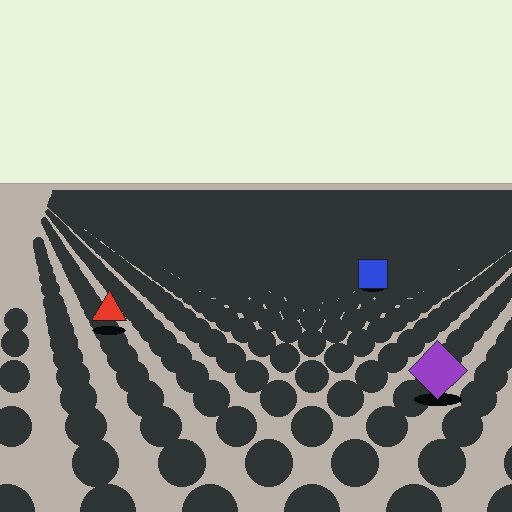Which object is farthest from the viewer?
The blue square is farthest from the viewer. It appears smaller and the ground texture around it is denser.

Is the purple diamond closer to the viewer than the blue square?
Yes. The purple diamond is closer — you can tell from the texture gradient: the ground texture is coarser near it.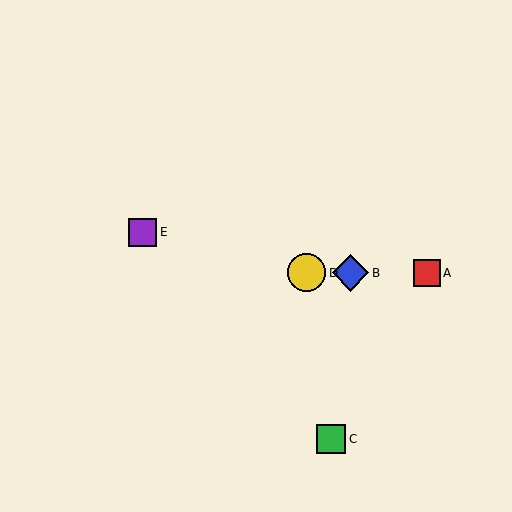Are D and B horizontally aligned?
Yes, both are at y≈273.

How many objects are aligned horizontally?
3 objects (A, B, D) are aligned horizontally.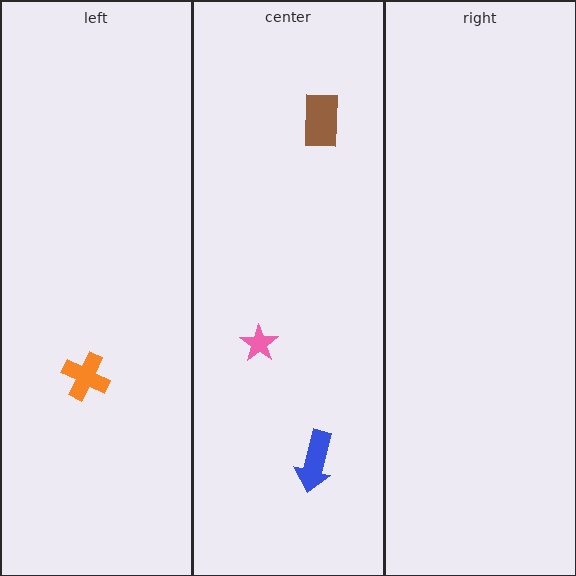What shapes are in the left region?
The orange cross.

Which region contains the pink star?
The center region.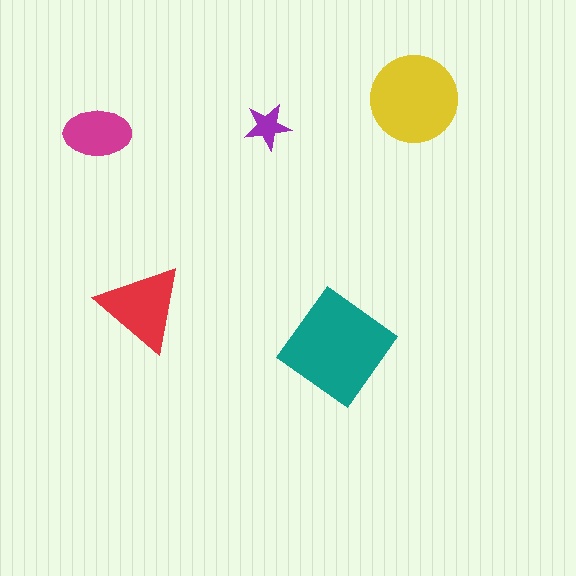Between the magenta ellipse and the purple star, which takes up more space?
The magenta ellipse.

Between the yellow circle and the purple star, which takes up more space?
The yellow circle.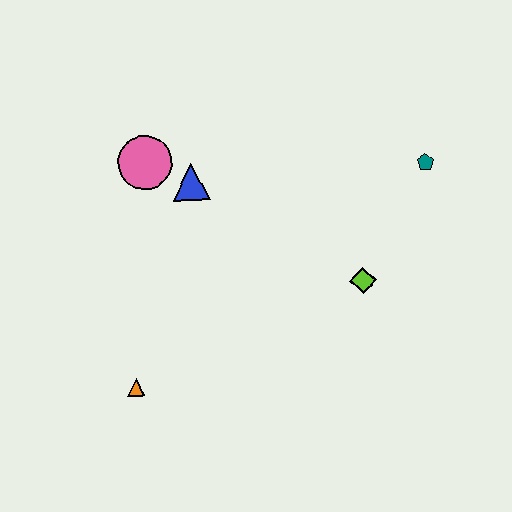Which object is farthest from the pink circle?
The teal pentagon is farthest from the pink circle.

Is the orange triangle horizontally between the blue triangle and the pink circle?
No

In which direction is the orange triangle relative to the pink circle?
The orange triangle is below the pink circle.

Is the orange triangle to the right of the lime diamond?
No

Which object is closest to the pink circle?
The blue triangle is closest to the pink circle.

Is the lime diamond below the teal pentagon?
Yes